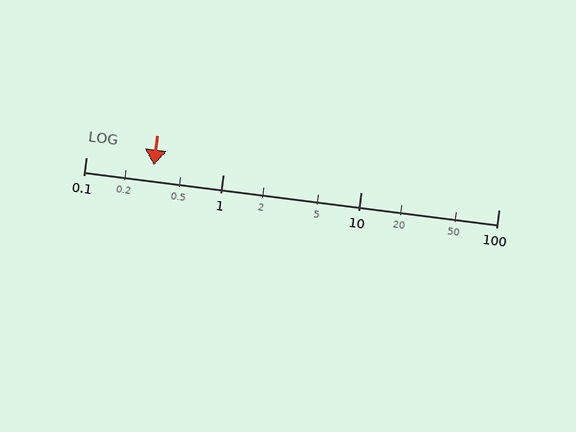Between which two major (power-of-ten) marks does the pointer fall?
The pointer is between 0.1 and 1.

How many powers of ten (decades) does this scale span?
The scale spans 3 decades, from 0.1 to 100.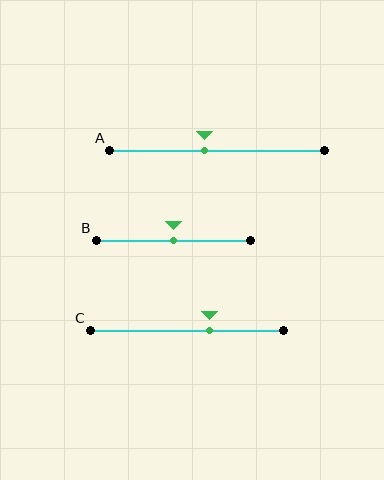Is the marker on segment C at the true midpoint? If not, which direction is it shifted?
No, the marker on segment C is shifted to the right by about 12% of the segment length.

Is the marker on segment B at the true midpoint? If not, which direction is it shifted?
Yes, the marker on segment B is at the true midpoint.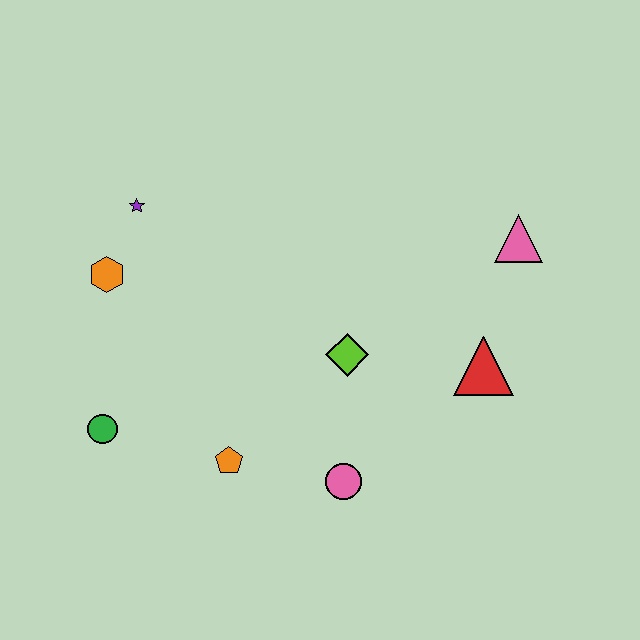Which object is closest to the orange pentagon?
The pink circle is closest to the orange pentagon.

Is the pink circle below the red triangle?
Yes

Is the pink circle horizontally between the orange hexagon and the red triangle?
Yes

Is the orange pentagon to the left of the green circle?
No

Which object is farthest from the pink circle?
The purple star is farthest from the pink circle.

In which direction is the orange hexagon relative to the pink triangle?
The orange hexagon is to the left of the pink triangle.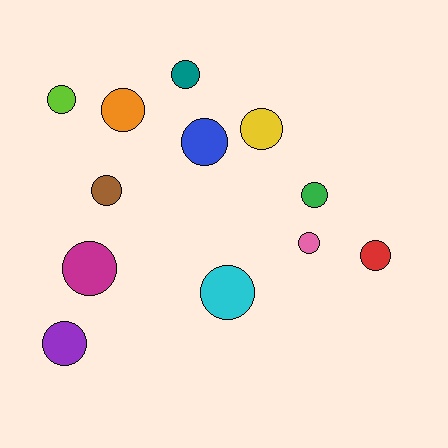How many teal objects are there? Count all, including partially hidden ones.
There is 1 teal object.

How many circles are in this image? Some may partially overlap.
There are 12 circles.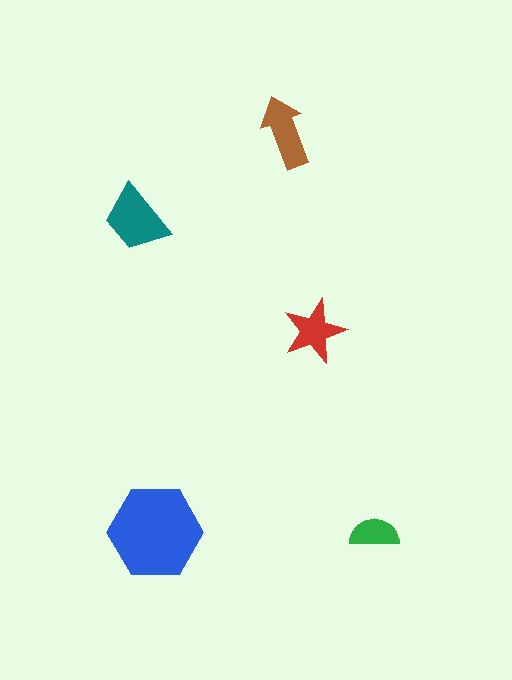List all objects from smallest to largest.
The green semicircle, the red star, the brown arrow, the teal trapezoid, the blue hexagon.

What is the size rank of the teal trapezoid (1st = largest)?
2nd.